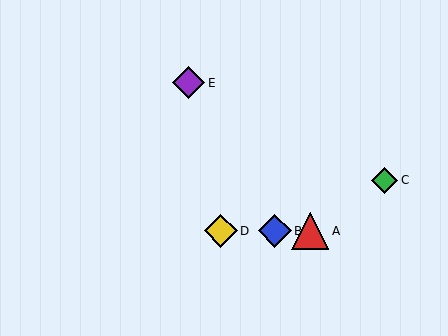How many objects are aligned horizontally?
3 objects (A, B, D) are aligned horizontally.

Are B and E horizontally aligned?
No, B is at y≈231 and E is at y≈83.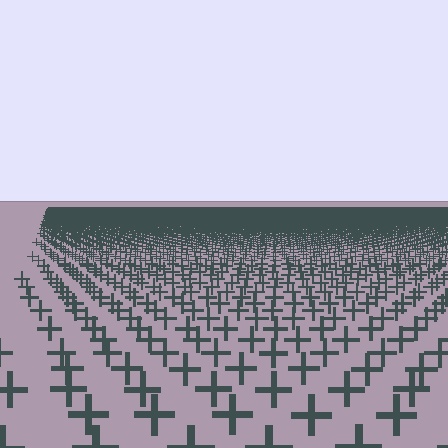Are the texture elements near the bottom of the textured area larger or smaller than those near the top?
Larger. Near the bottom, elements are closer to the viewer and appear at a bigger on-screen size.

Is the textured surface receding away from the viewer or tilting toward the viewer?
The surface is receding away from the viewer. Texture elements get smaller and denser toward the top.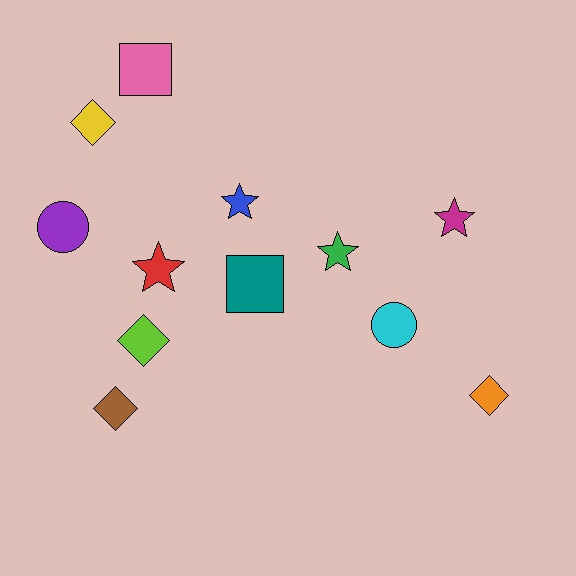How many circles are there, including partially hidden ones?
There are 2 circles.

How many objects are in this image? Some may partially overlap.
There are 12 objects.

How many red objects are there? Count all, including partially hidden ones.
There is 1 red object.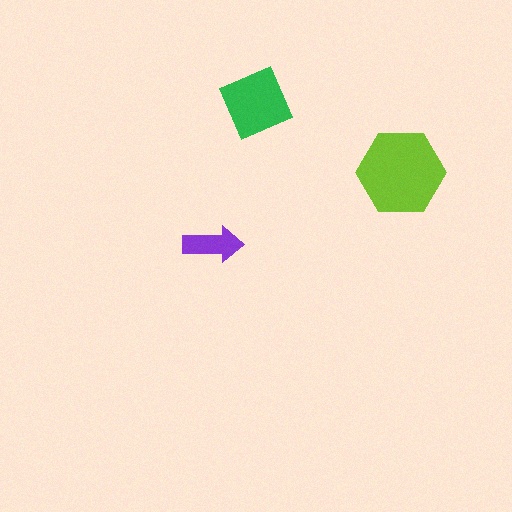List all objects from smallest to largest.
The purple arrow, the green diamond, the lime hexagon.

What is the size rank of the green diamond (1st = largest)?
2nd.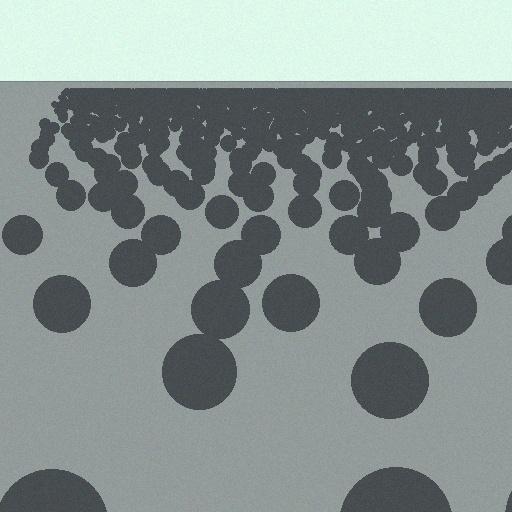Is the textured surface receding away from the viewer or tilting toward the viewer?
The surface is receding away from the viewer. Texture elements get smaller and denser toward the top.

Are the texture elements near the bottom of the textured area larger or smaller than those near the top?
Larger. Near the bottom, elements are closer to the viewer and appear at a bigger on-screen size.